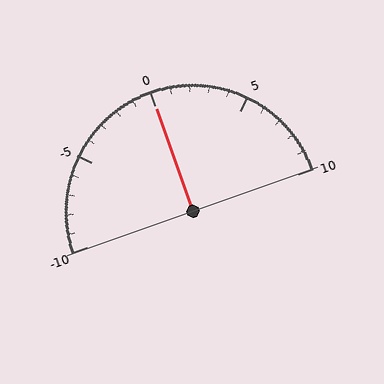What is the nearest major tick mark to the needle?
The nearest major tick mark is 0.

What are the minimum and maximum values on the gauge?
The gauge ranges from -10 to 10.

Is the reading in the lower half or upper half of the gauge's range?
The reading is in the upper half of the range (-10 to 10).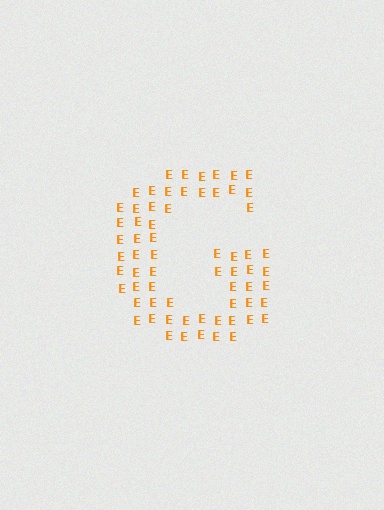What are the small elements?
The small elements are letter E's.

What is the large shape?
The large shape is the letter G.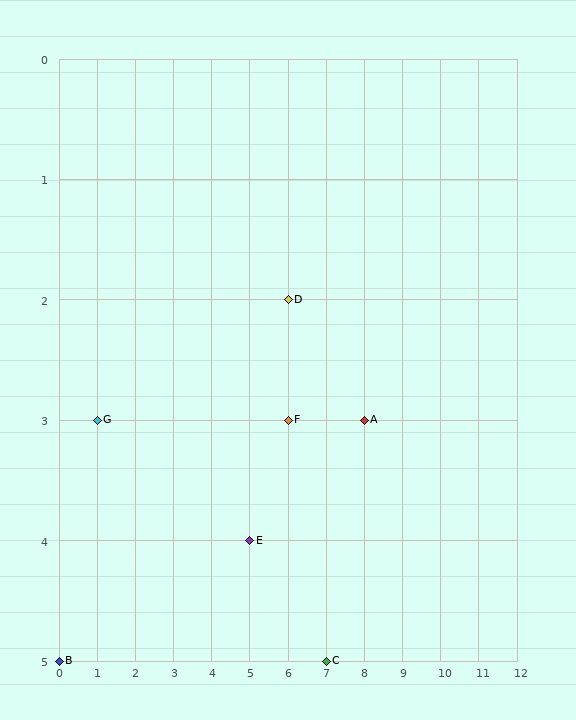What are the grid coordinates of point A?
Point A is at grid coordinates (8, 3).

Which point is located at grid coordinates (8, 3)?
Point A is at (8, 3).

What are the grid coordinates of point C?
Point C is at grid coordinates (7, 5).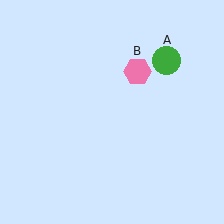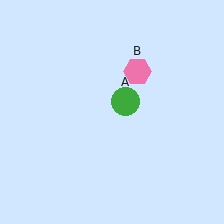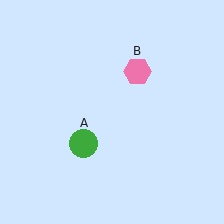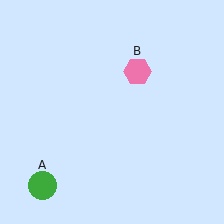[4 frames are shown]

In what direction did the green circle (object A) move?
The green circle (object A) moved down and to the left.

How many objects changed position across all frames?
1 object changed position: green circle (object A).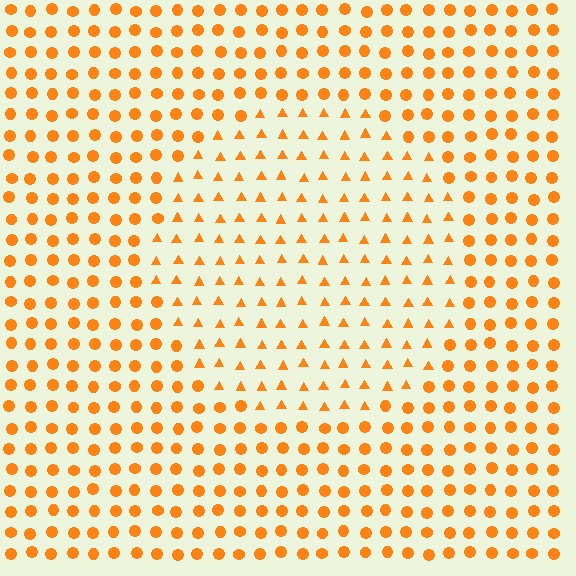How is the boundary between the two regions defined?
The boundary is defined by a change in element shape: triangles inside vs. circles outside. All elements share the same color and spacing.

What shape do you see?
I see a circle.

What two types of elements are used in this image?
The image uses triangles inside the circle region and circles outside it.